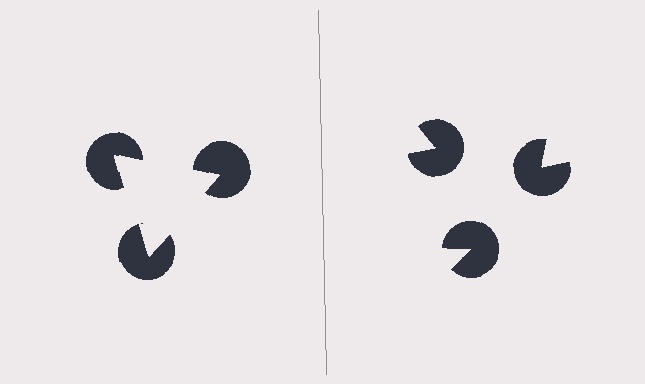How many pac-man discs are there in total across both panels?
6 — 3 on each side.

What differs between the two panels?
The pac-man discs are positioned identically on both sides; only the wedge orientations differ. On the left they align to a triangle; on the right they are misaligned.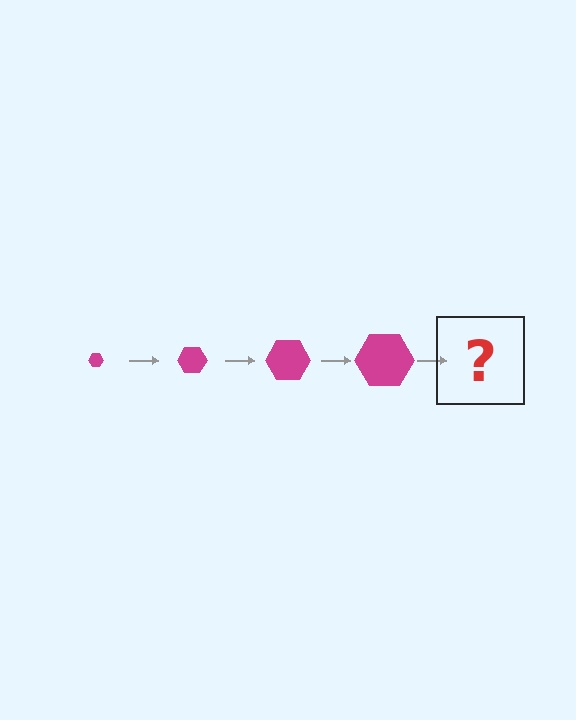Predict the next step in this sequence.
The next step is a magenta hexagon, larger than the previous one.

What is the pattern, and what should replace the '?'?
The pattern is that the hexagon gets progressively larger each step. The '?' should be a magenta hexagon, larger than the previous one.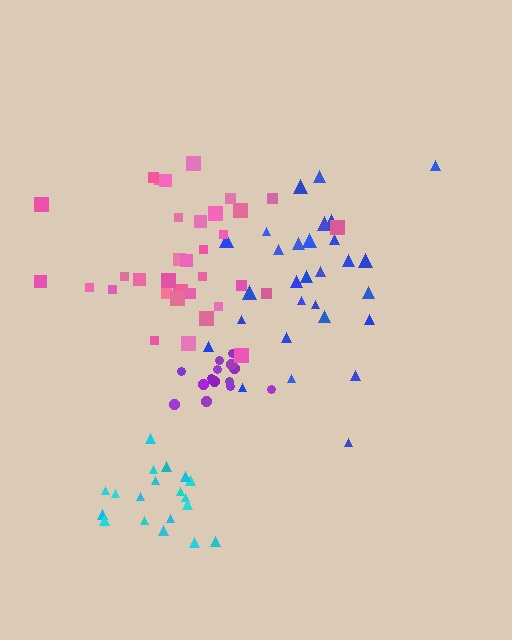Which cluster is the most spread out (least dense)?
Blue.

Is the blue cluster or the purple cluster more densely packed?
Purple.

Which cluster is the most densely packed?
Purple.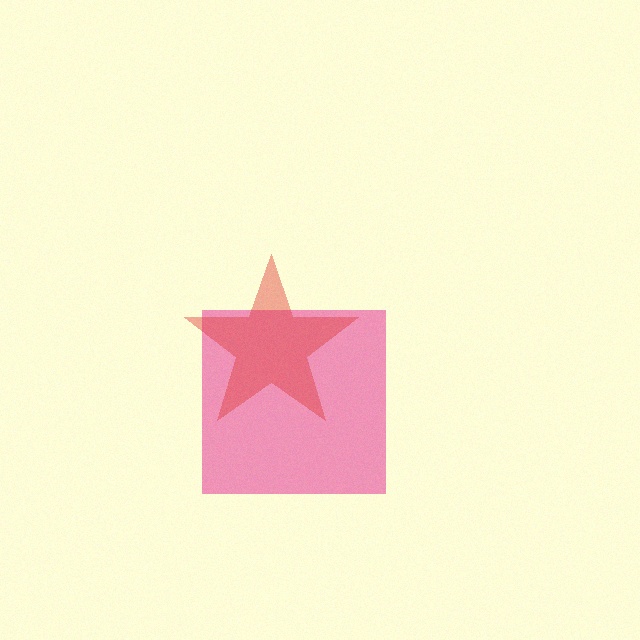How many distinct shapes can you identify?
There are 2 distinct shapes: a pink square, a red star.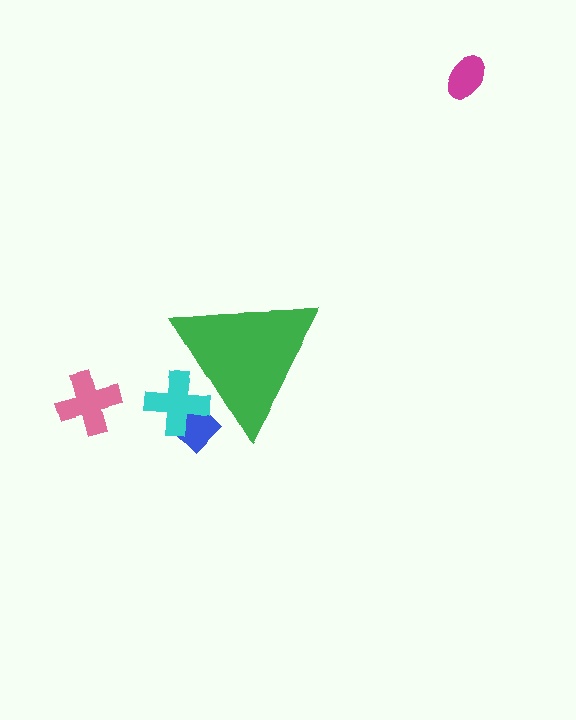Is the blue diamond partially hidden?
Yes, the blue diamond is partially hidden behind the green triangle.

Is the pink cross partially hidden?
No, the pink cross is fully visible.